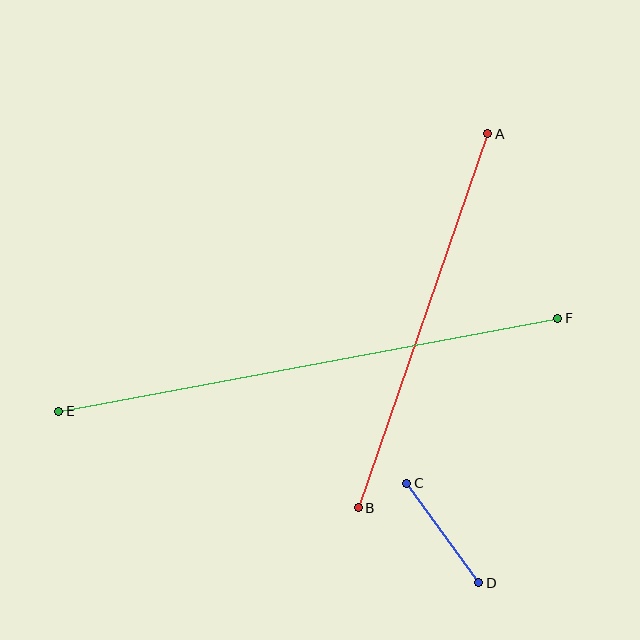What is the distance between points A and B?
The distance is approximately 396 pixels.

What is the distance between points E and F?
The distance is approximately 508 pixels.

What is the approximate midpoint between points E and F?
The midpoint is at approximately (308, 365) pixels.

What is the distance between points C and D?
The distance is approximately 122 pixels.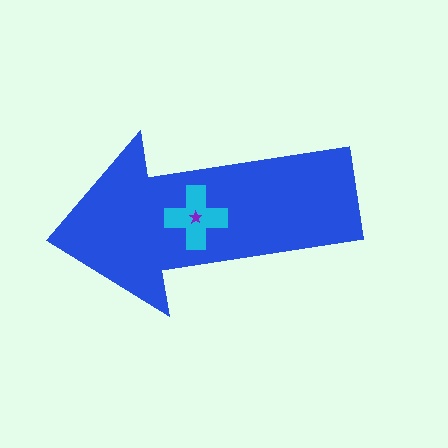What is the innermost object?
The purple star.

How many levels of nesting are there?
3.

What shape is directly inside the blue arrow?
The cyan cross.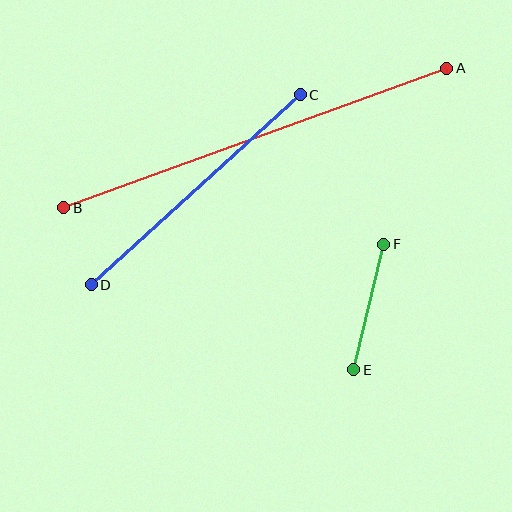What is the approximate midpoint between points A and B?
The midpoint is at approximately (255, 138) pixels.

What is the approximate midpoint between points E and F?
The midpoint is at approximately (369, 307) pixels.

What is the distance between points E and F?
The distance is approximately 129 pixels.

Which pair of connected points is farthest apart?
Points A and B are farthest apart.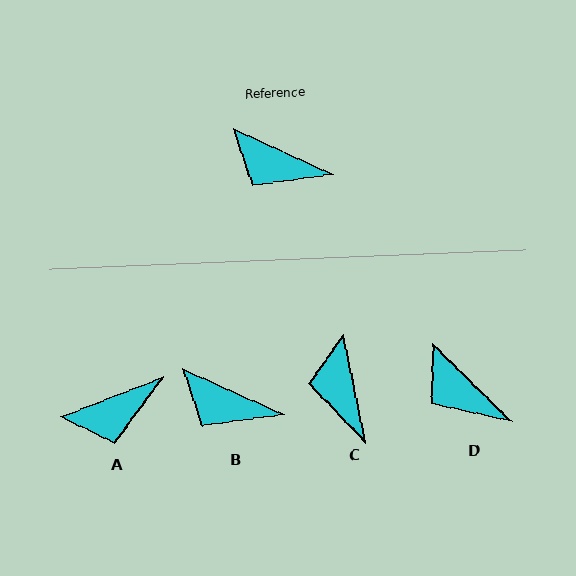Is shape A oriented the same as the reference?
No, it is off by about 45 degrees.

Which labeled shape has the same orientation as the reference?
B.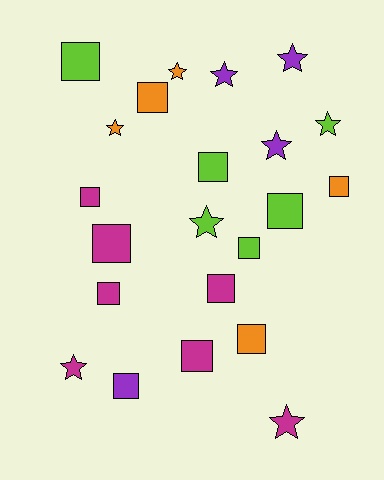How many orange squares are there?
There are 3 orange squares.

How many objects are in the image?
There are 22 objects.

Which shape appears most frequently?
Square, with 13 objects.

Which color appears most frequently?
Magenta, with 7 objects.